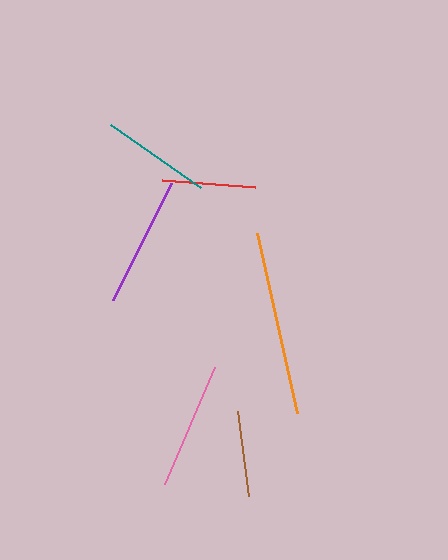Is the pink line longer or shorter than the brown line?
The pink line is longer than the brown line.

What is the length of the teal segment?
The teal segment is approximately 110 pixels long.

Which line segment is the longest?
The orange line is the longest at approximately 185 pixels.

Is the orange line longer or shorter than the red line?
The orange line is longer than the red line.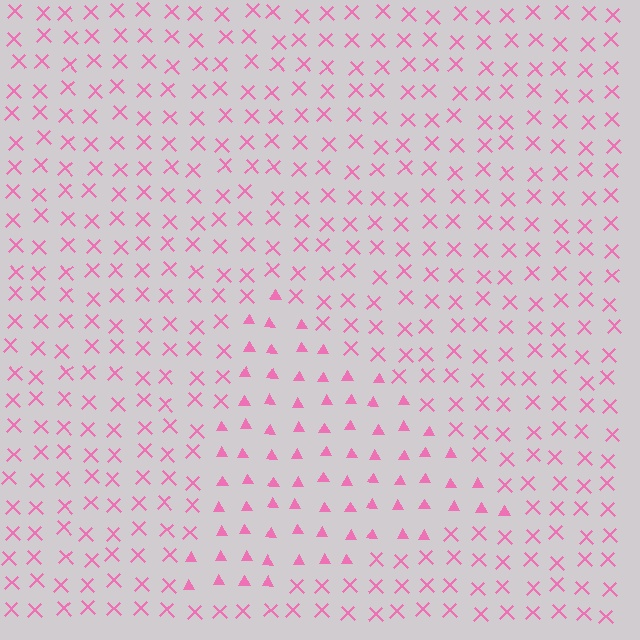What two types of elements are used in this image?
The image uses triangles inside the triangle region and X marks outside it.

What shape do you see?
I see a triangle.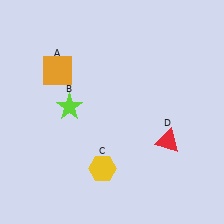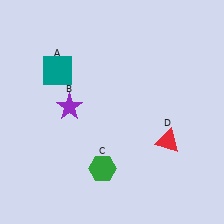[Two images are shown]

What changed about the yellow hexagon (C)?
In Image 1, C is yellow. In Image 2, it changed to green.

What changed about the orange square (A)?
In Image 1, A is orange. In Image 2, it changed to teal.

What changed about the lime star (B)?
In Image 1, B is lime. In Image 2, it changed to purple.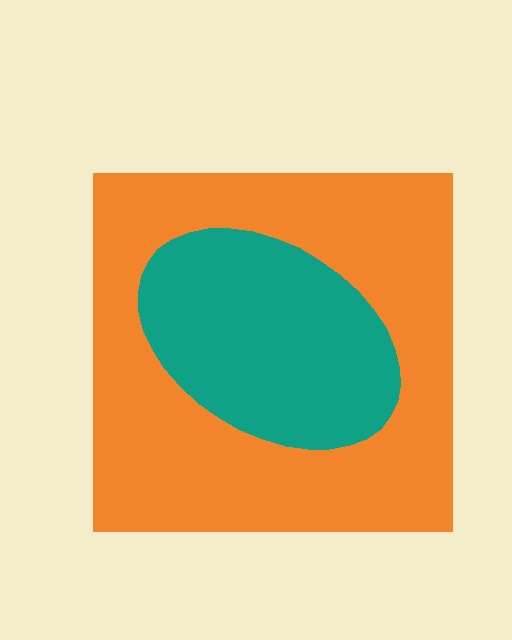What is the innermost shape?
The teal ellipse.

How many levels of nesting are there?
2.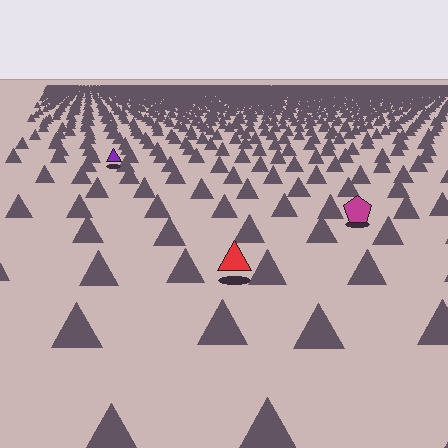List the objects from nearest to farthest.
From nearest to farthest: the red triangle, the magenta pentagon, the purple triangle.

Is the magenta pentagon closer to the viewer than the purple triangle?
Yes. The magenta pentagon is closer — you can tell from the texture gradient: the ground texture is coarser near it.